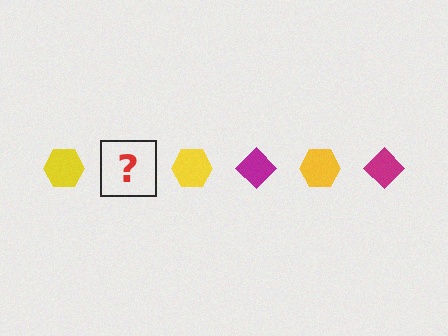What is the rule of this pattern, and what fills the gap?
The rule is that the pattern alternates between yellow hexagon and magenta diamond. The gap should be filled with a magenta diamond.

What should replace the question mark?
The question mark should be replaced with a magenta diamond.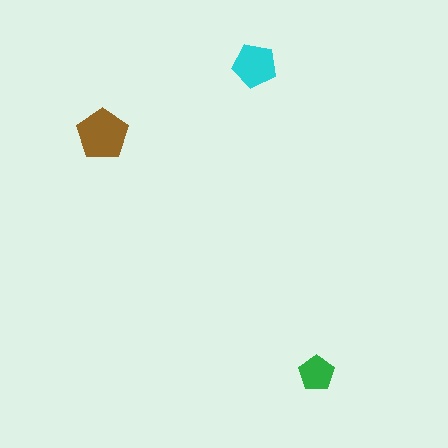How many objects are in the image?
There are 3 objects in the image.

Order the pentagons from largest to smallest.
the brown one, the cyan one, the green one.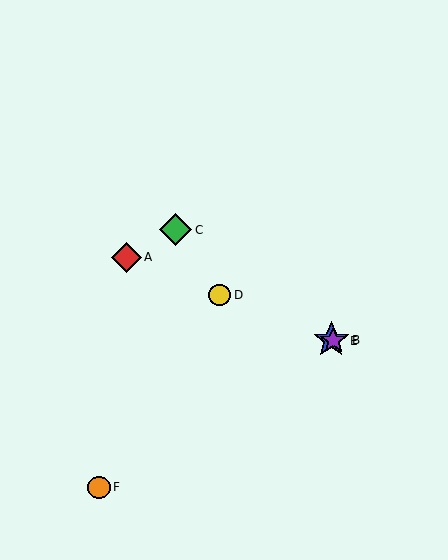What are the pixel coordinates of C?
Object C is at (176, 230).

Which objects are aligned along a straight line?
Objects A, B, D, E are aligned along a straight line.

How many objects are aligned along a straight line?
4 objects (A, B, D, E) are aligned along a straight line.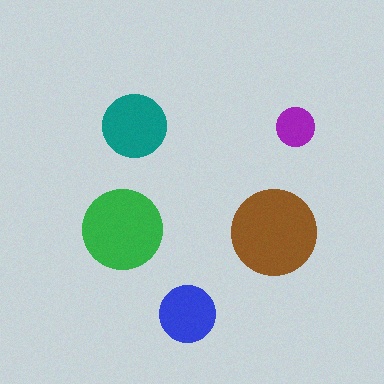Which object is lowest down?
The blue circle is bottommost.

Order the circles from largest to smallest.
the brown one, the green one, the teal one, the blue one, the purple one.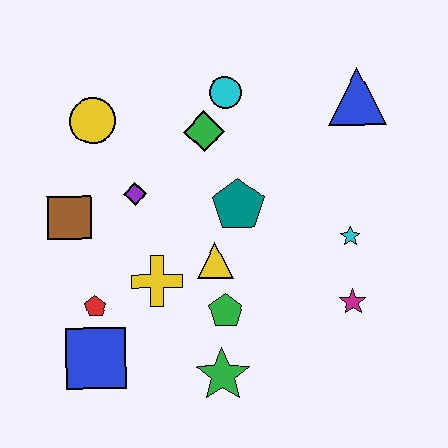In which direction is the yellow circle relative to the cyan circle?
The yellow circle is to the left of the cyan circle.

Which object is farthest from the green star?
The blue triangle is farthest from the green star.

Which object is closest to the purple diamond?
The brown square is closest to the purple diamond.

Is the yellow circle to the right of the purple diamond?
No